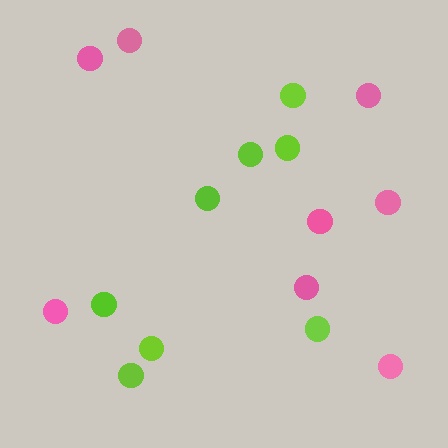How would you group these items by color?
There are 2 groups: one group of lime circles (8) and one group of pink circles (8).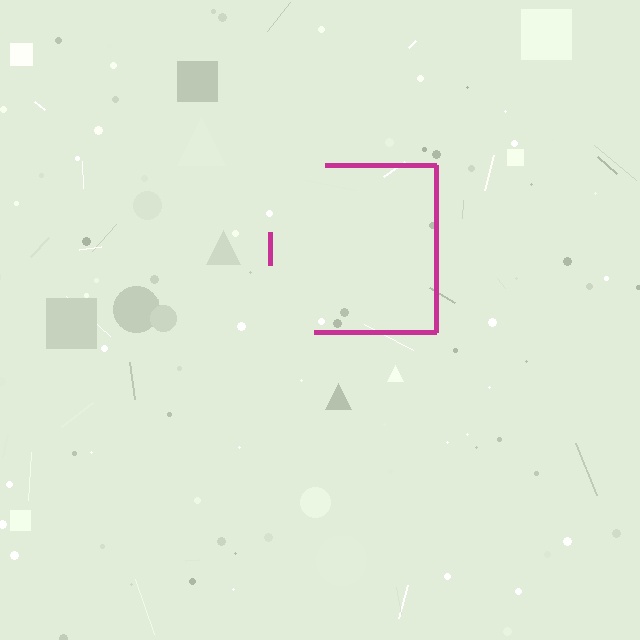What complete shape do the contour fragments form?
The contour fragments form a square.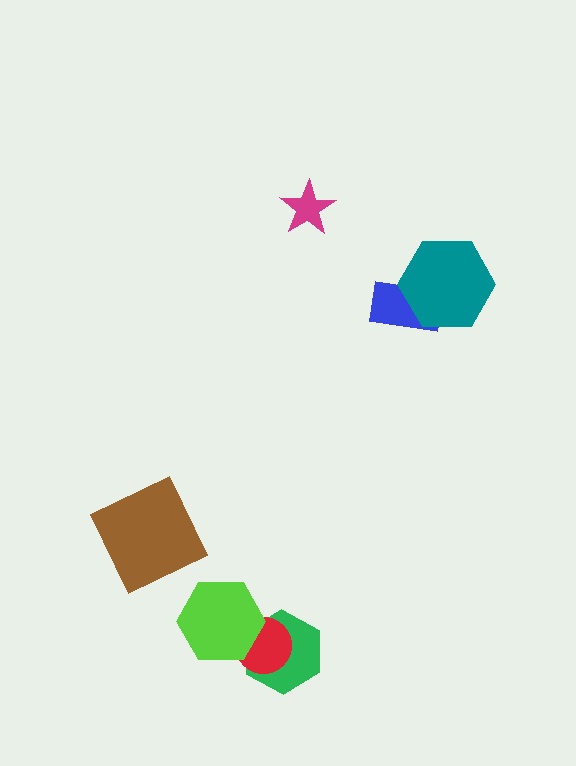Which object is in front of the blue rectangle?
The teal hexagon is in front of the blue rectangle.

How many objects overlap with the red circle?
2 objects overlap with the red circle.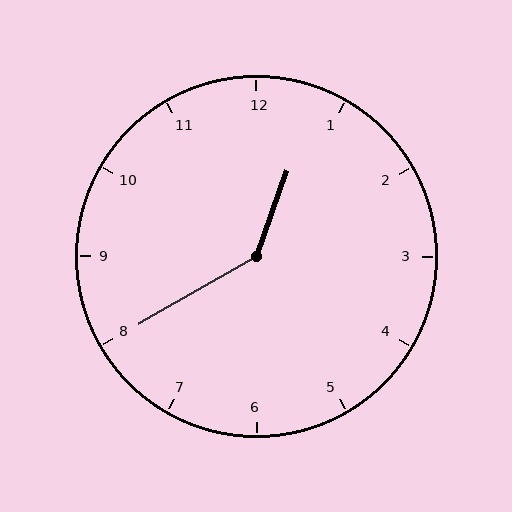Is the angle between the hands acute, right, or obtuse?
It is obtuse.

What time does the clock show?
12:40.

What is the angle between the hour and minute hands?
Approximately 140 degrees.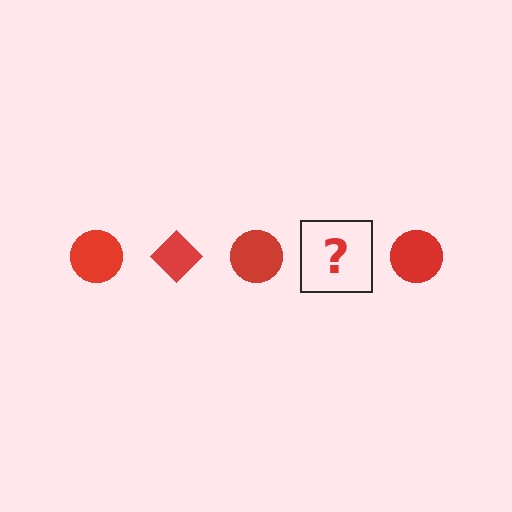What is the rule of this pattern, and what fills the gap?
The rule is that the pattern cycles through circle, diamond shapes in red. The gap should be filled with a red diamond.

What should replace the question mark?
The question mark should be replaced with a red diamond.